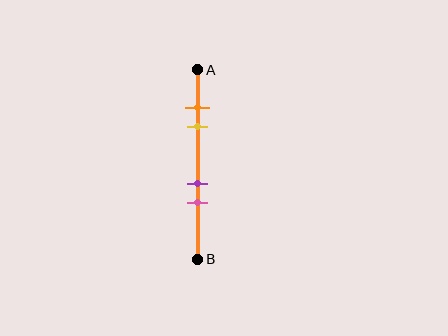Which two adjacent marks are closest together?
The orange and yellow marks are the closest adjacent pair.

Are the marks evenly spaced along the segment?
No, the marks are not evenly spaced.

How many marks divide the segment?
There are 4 marks dividing the segment.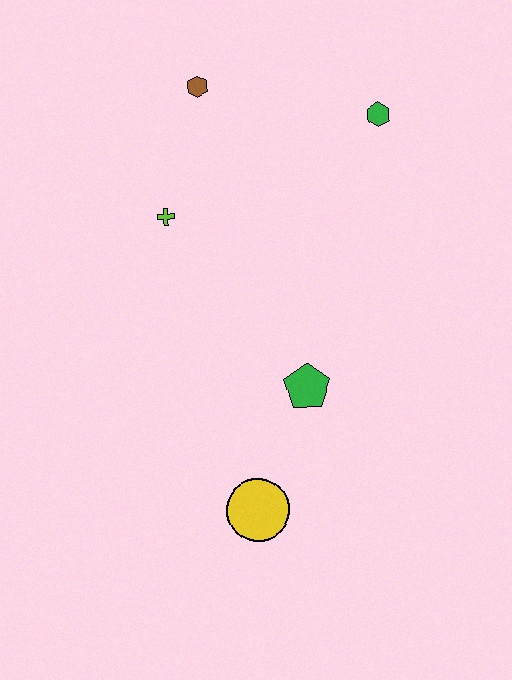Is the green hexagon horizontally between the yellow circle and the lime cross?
No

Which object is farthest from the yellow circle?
The brown hexagon is farthest from the yellow circle.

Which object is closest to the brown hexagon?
The lime cross is closest to the brown hexagon.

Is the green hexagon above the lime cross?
Yes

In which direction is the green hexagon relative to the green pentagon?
The green hexagon is above the green pentagon.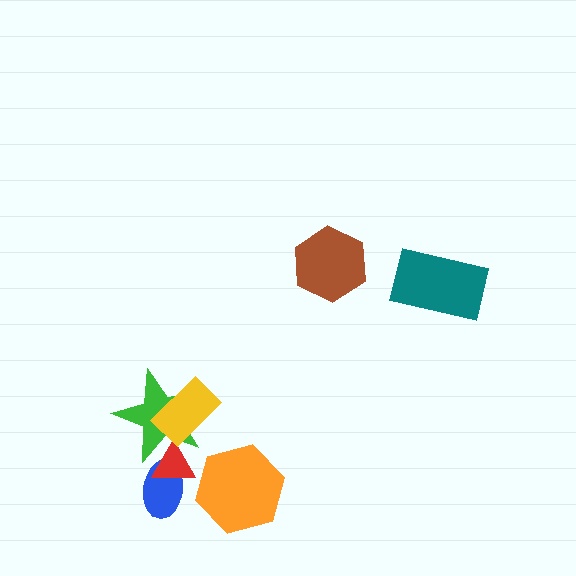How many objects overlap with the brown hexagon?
0 objects overlap with the brown hexagon.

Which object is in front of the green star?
The yellow rectangle is in front of the green star.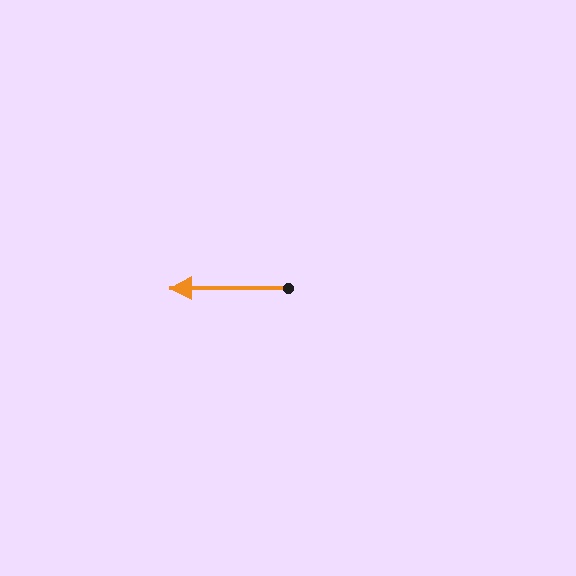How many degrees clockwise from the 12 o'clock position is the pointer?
Approximately 270 degrees.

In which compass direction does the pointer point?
West.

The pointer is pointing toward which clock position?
Roughly 9 o'clock.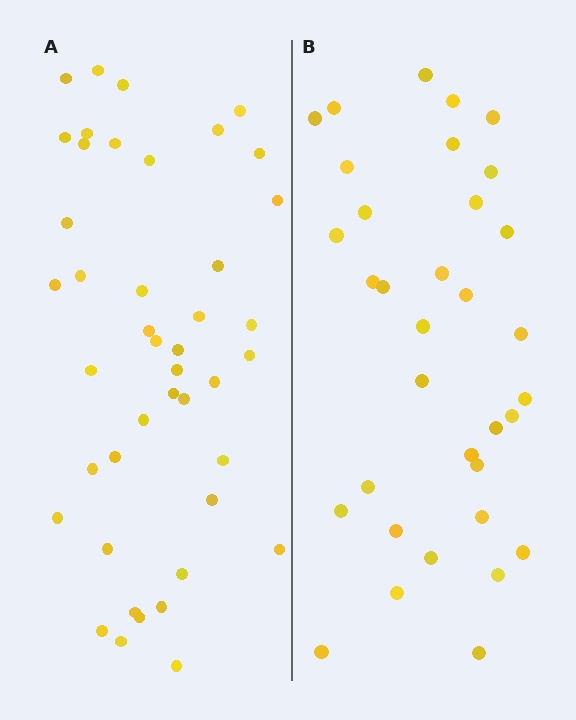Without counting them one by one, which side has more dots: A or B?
Region A (the left region) has more dots.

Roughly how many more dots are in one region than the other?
Region A has roughly 8 or so more dots than region B.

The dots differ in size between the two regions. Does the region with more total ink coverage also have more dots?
No. Region B has more total ink coverage because its dots are larger, but region A actually contains more individual dots. Total area can be misleading — the number of items is what matters here.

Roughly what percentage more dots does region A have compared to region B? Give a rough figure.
About 25% more.